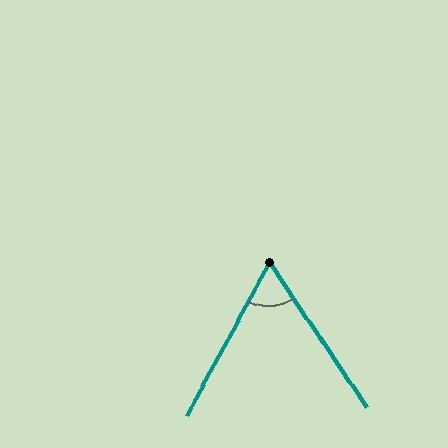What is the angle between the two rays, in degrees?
Approximately 62 degrees.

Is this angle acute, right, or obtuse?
It is acute.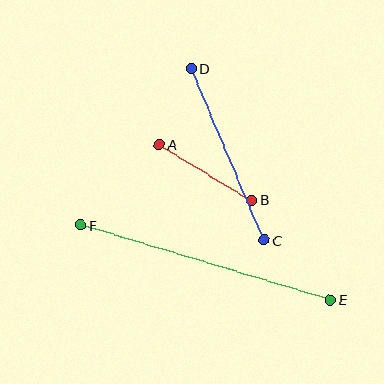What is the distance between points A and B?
The distance is approximately 108 pixels.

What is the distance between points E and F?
The distance is approximately 261 pixels.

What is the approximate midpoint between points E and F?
The midpoint is at approximately (205, 262) pixels.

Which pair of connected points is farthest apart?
Points E and F are farthest apart.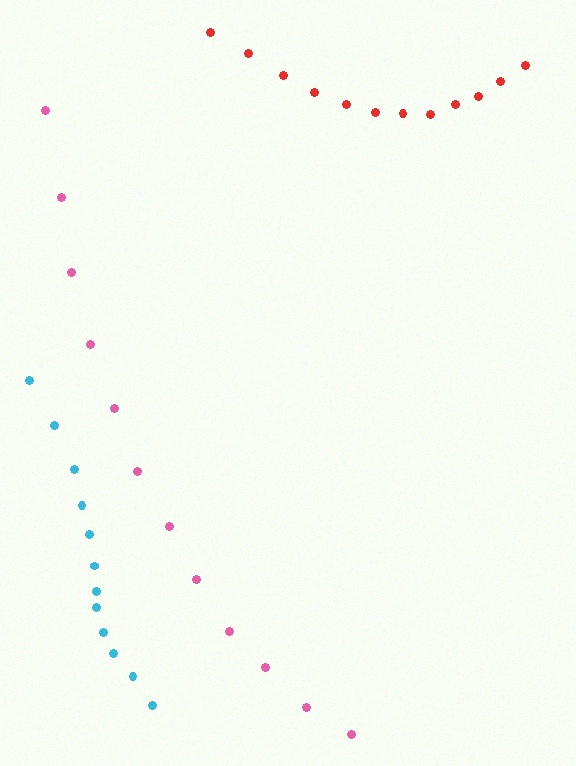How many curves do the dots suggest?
There are 3 distinct paths.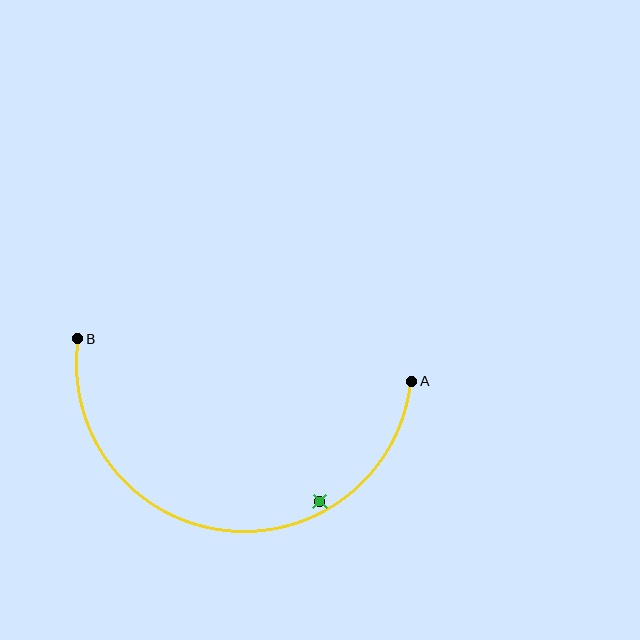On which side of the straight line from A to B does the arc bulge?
The arc bulges below the straight line connecting A and B.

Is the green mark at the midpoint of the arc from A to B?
No — the green mark does not lie on the arc at all. It sits slightly inside the curve.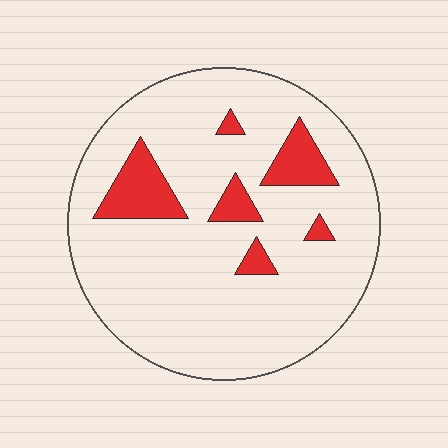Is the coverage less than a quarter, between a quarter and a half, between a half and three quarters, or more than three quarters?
Less than a quarter.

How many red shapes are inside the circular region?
6.